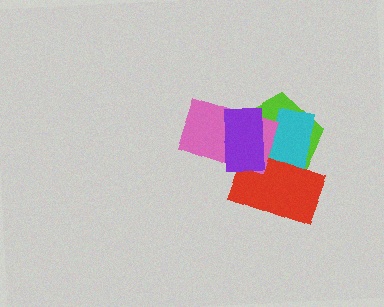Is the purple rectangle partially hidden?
No, no other shape covers it.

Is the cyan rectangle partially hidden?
Yes, it is partially covered by another shape.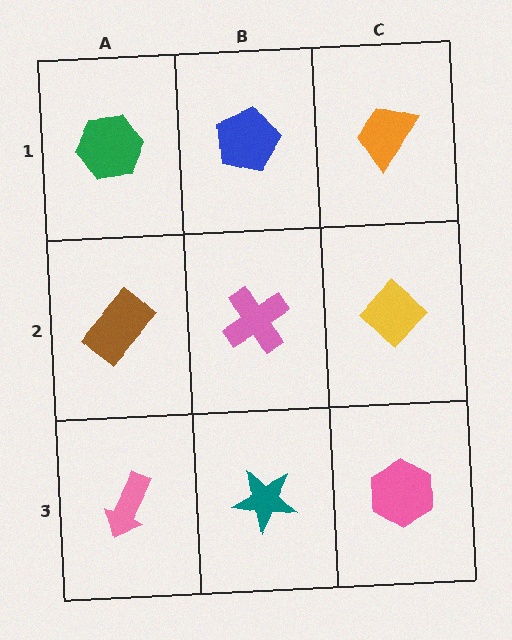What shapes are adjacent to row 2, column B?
A blue pentagon (row 1, column B), a teal star (row 3, column B), a brown rectangle (row 2, column A), a yellow diamond (row 2, column C).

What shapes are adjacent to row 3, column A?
A brown rectangle (row 2, column A), a teal star (row 3, column B).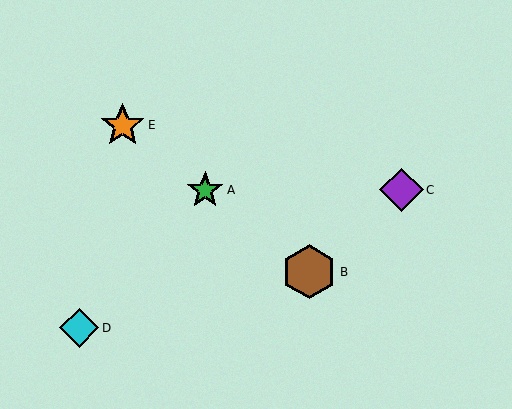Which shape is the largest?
The brown hexagon (labeled B) is the largest.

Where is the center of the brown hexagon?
The center of the brown hexagon is at (309, 272).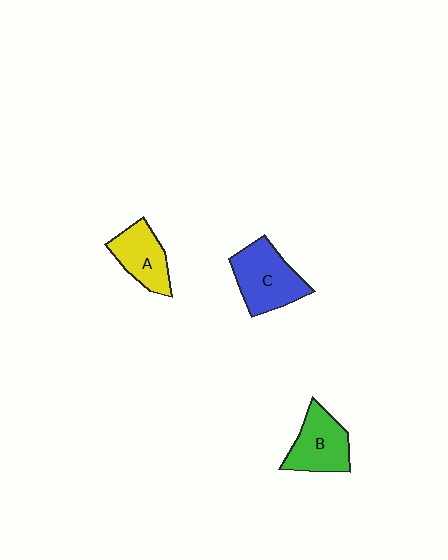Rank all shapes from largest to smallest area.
From largest to smallest: C (blue), B (green), A (yellow).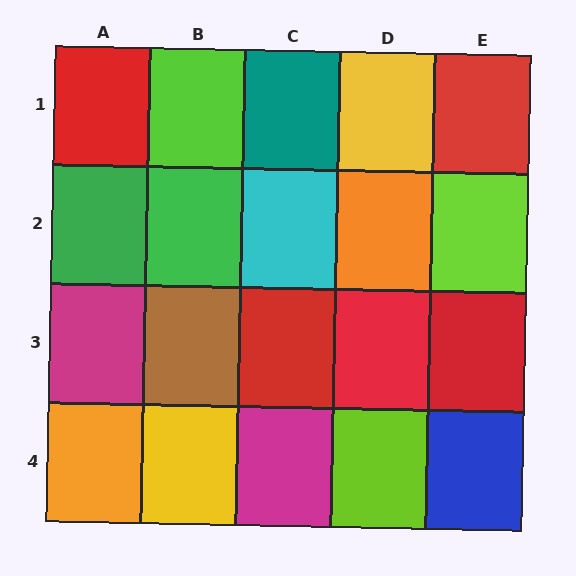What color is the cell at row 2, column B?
Green.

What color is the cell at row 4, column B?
Yellow.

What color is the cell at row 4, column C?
Magenta.